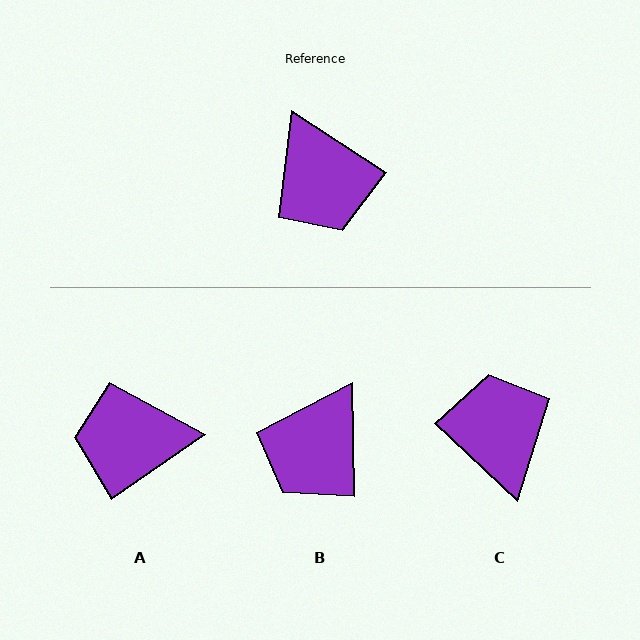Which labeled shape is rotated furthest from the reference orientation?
C, about 170 degrees away.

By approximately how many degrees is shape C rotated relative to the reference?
Approximately 170 degrees counter-clockwise.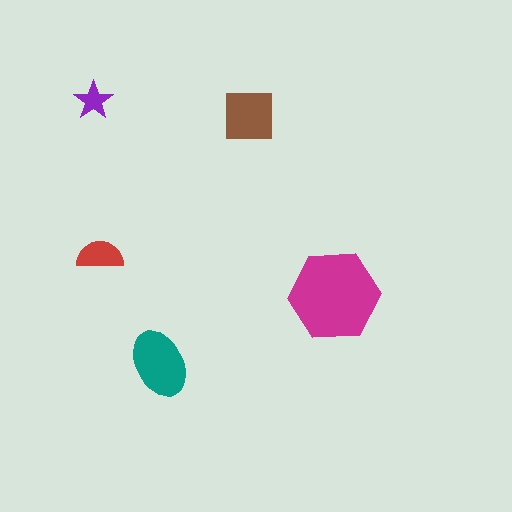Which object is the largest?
The magenta hexagon.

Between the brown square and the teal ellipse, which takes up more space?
The teal ellipse.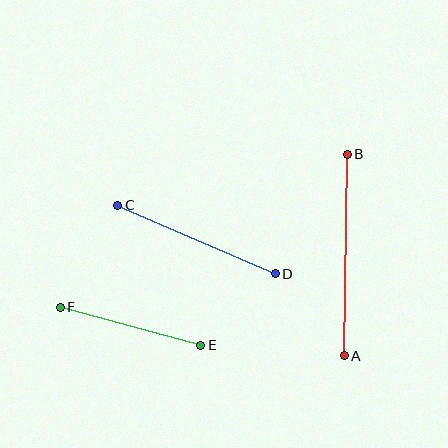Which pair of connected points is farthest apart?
Points A and B are farthest apart.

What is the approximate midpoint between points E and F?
The midpoint is at approximately (131, 326) pixels.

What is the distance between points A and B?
The distance is approximately 201 pixels.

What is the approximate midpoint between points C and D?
The midpoint is at approximately (197, 240) pixels.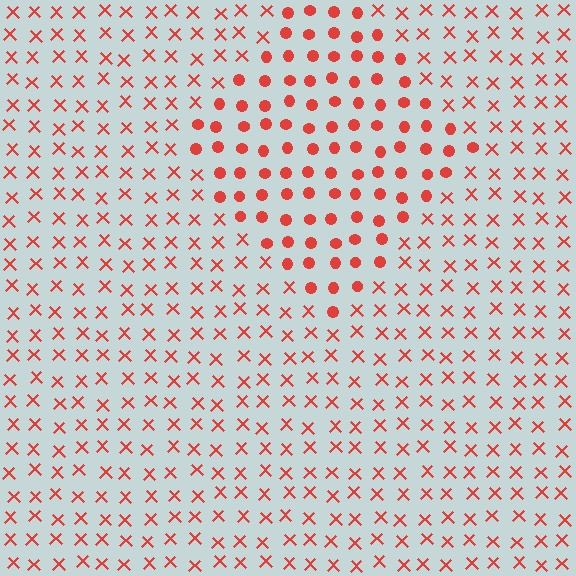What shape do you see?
I see a diamond.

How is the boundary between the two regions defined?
The boundary is defined by a change in element shape: circles inside vs. X marks outside. All elements share the same color and spacing.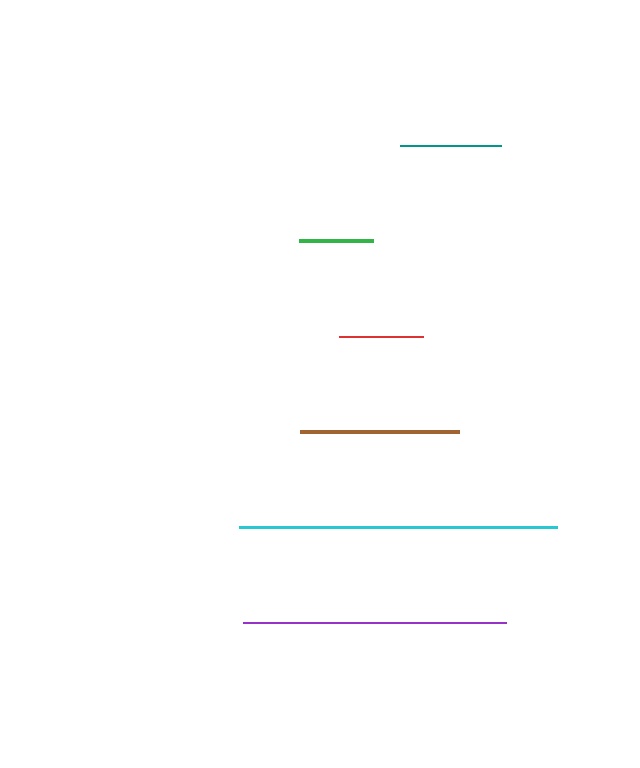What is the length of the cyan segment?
The cyan segment is approximately 318 pixels long.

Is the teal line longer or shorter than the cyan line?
The cyan line is longer than the teal line.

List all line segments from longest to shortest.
From longest to shortest: cyan, purple, brown, teal, red, green.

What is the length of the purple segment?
The purple segment is approximately 263 pixels long.